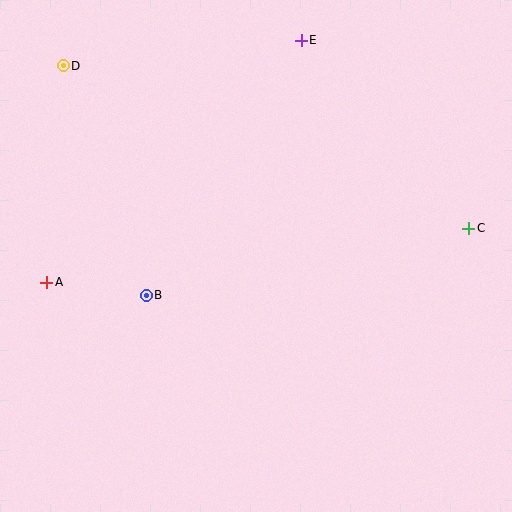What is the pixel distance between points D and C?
The distance between D and C is 437 pixels.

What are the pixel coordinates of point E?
Point E is at (301, 40).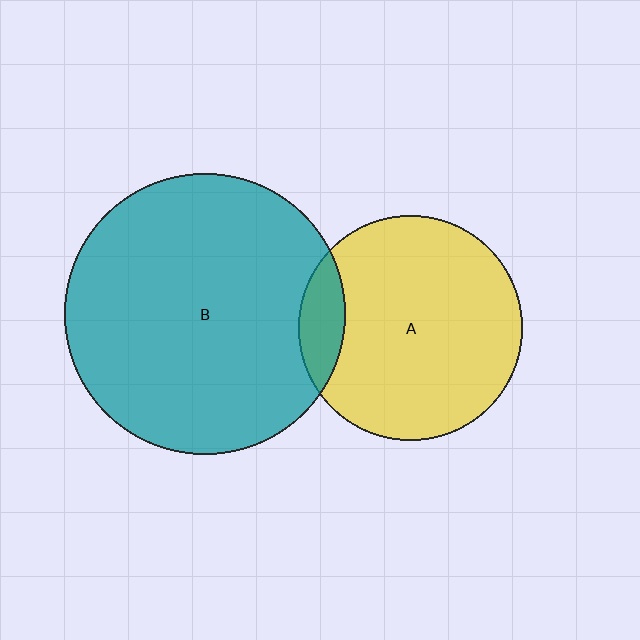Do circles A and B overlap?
Yes.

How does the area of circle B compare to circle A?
Approximately 1.6 times.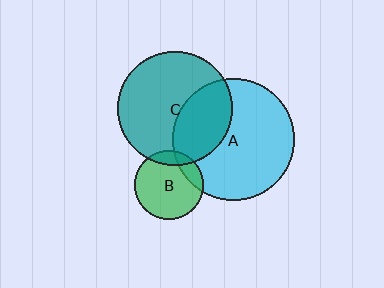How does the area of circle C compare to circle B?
Approximately 2.8 times.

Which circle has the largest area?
Circle A (cyan).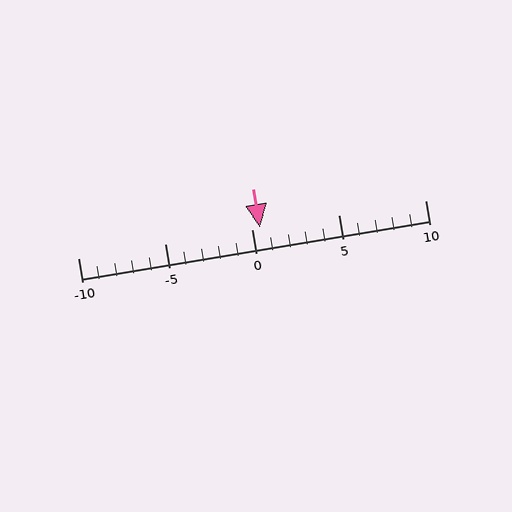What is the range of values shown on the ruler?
The ruler shows values from -10 to 10.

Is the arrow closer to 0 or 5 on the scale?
The arrow is closer to 0.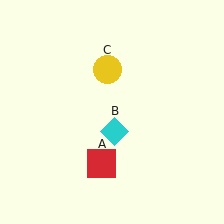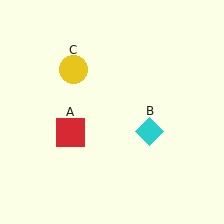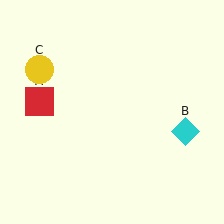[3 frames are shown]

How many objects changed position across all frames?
3 objects changed position: red square (object A), cyan diamond (object B), yellow circle (object C).